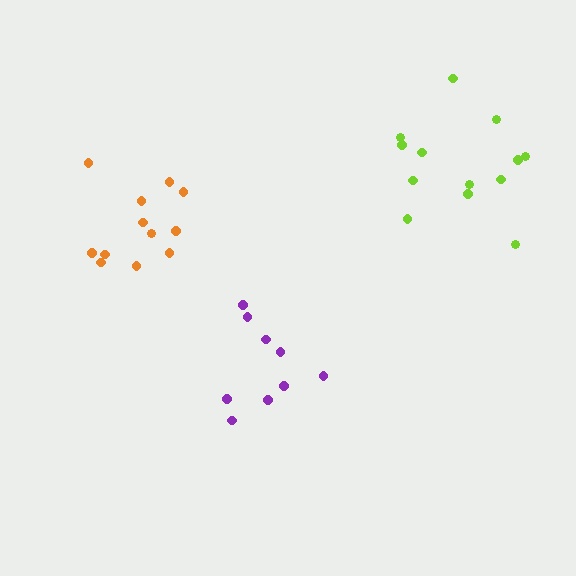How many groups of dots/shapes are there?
There are 3 groups.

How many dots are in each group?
Group 1: 13 dots, Group 2: 9 dots, Group 3: 12 dots (34 total).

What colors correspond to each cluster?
The clusters are colored: lime, purple, orange.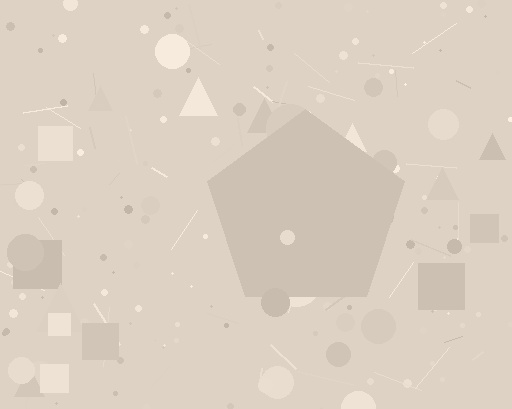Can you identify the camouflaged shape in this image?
The camouflaged shape is a pentagon.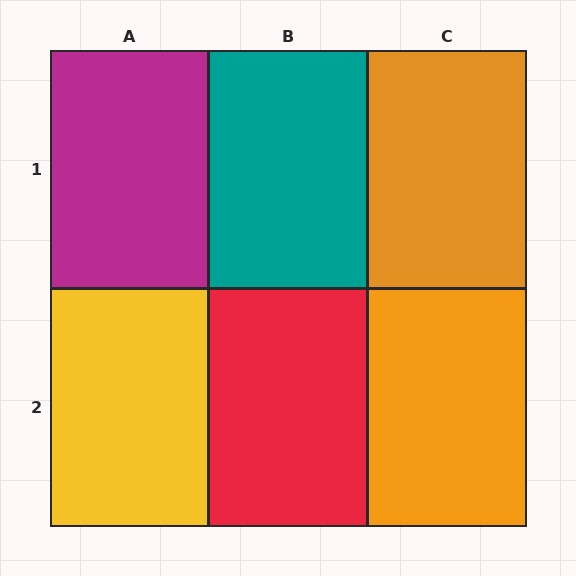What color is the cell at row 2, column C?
Orange.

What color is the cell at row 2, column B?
Red.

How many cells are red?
1 cell is red.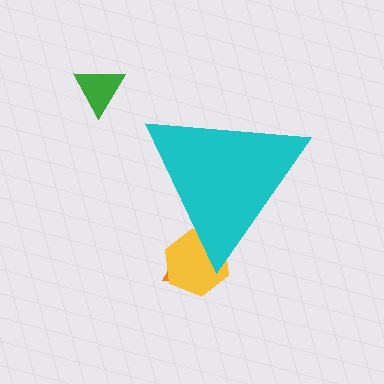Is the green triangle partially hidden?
No, the green triangle is fully visible.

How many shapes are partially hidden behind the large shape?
2 shapes are partially hidden.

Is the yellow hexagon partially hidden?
Yes, the yellow hexagon is partially hidden behind the cyan triangle.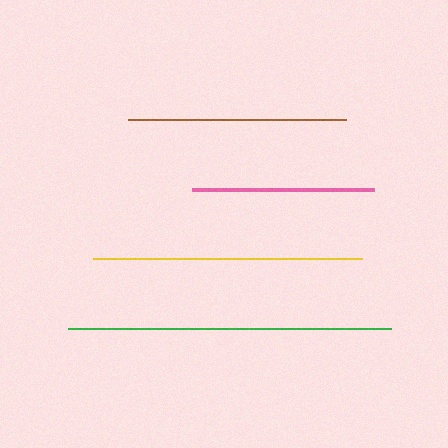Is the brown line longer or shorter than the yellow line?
The yellow line is longer than the brown line.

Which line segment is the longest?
The green line is the longest at approximately 323 pixels.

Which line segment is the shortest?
The pink line is the shortest at approximately 182 pixels.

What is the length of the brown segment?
The brown segment is approximately 218 pixels long.